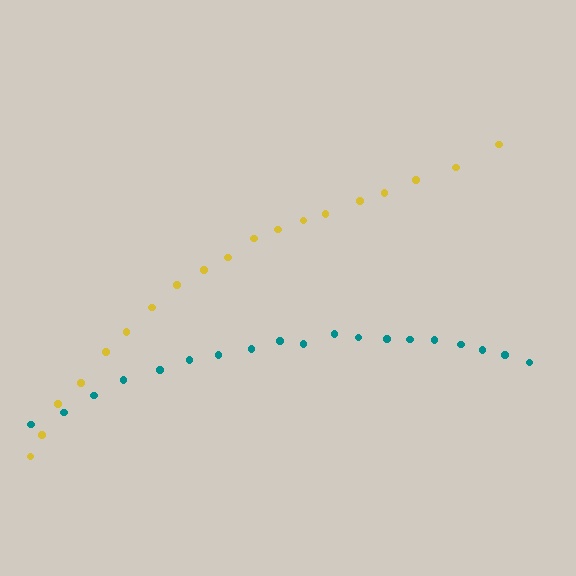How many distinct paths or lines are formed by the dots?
There are 2 distinct paths.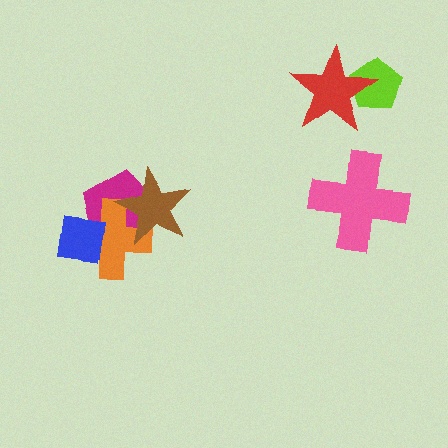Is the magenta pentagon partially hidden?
Yes, it is partially covered by another shape.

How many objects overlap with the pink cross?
0 objects overlap with the pink cross.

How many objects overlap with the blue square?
2 objects overlap with the blue square.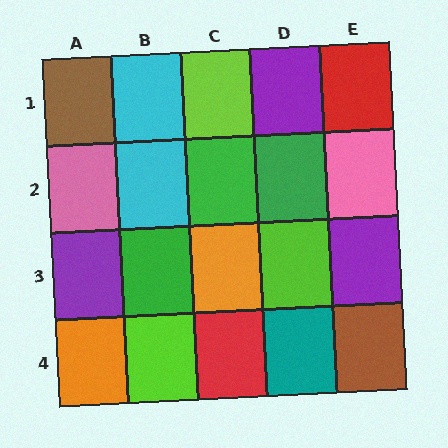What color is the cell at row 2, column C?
Green.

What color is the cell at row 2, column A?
Pink.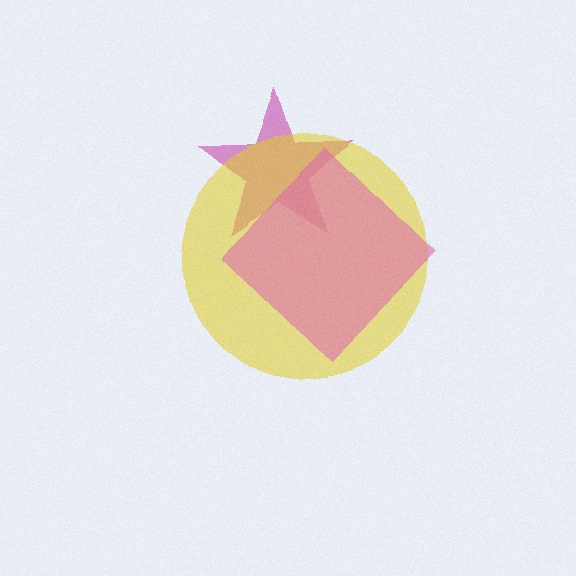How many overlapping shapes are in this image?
There are 3 overlapping shapes in the image.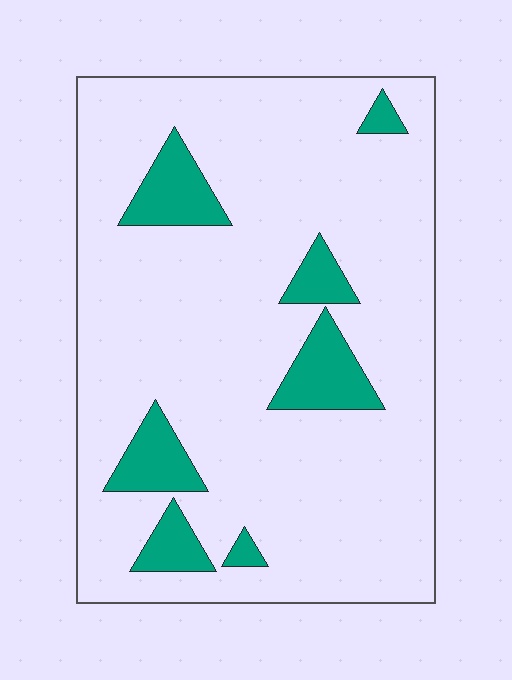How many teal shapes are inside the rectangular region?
7.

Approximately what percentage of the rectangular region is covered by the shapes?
Approximately 15%.